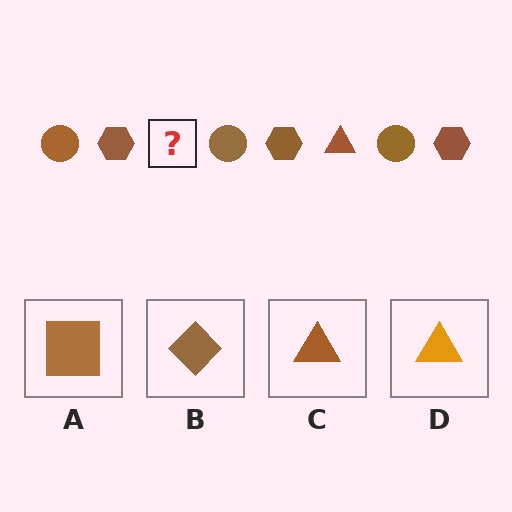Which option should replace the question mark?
Option C.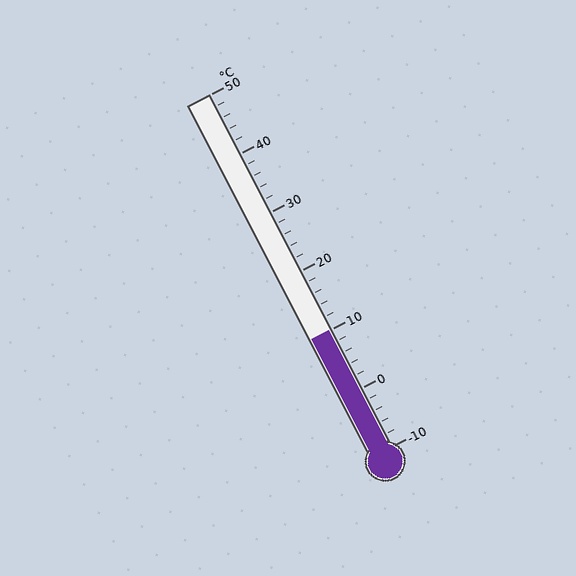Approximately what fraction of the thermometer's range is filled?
The thermometer is filled to approximately 35% of its range.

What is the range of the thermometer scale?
The thermometer scale ranges from -10°C to 50°C.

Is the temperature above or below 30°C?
The temperature is below 30°C.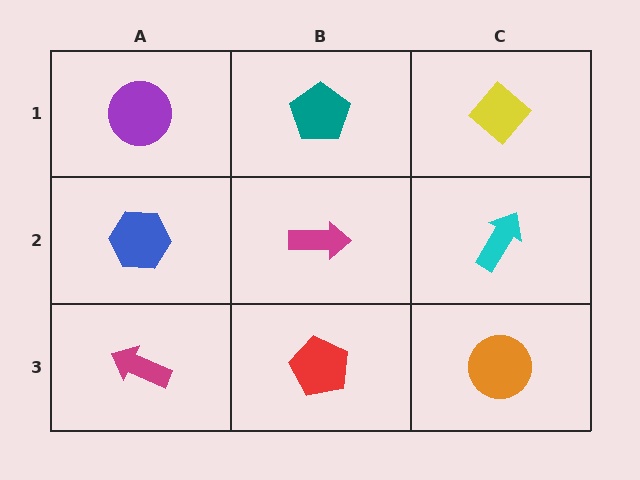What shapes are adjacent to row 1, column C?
A cyan arrow (row 2, column C), a teal pentagon (row 1, column B).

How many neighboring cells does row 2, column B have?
4.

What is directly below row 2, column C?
An orange circle.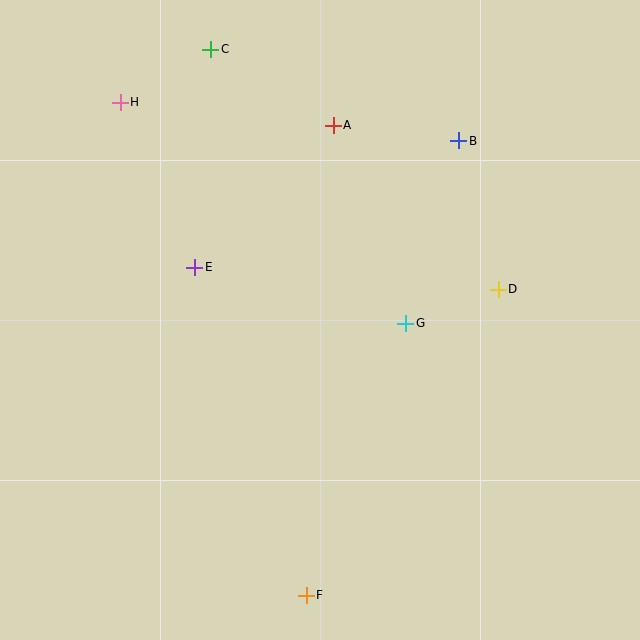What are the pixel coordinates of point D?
Point D is at (498, 289).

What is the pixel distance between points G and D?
The distance between G and D is 98 pixels.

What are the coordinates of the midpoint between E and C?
The midpoint between E and C is at (203, 158).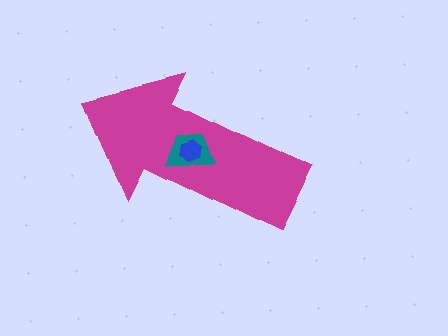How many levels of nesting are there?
3.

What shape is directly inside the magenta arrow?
The teal trapezoid.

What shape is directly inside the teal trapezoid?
The blue hexagon.